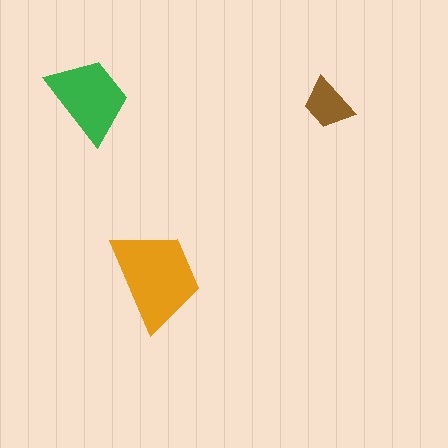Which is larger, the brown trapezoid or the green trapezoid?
The green one.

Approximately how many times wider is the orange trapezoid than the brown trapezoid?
About 2 times wider.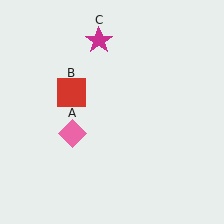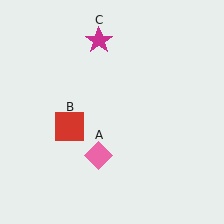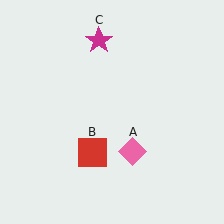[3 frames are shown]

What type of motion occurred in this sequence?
The pink diamond (object A), red square (object B) rotated counterclockwise around the center of the scene.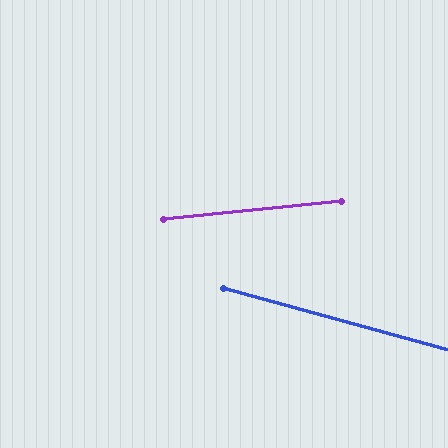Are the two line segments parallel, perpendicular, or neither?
Neither parallel nor perpendicular — they differ by about 21°.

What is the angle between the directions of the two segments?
Approximately 21 degrees.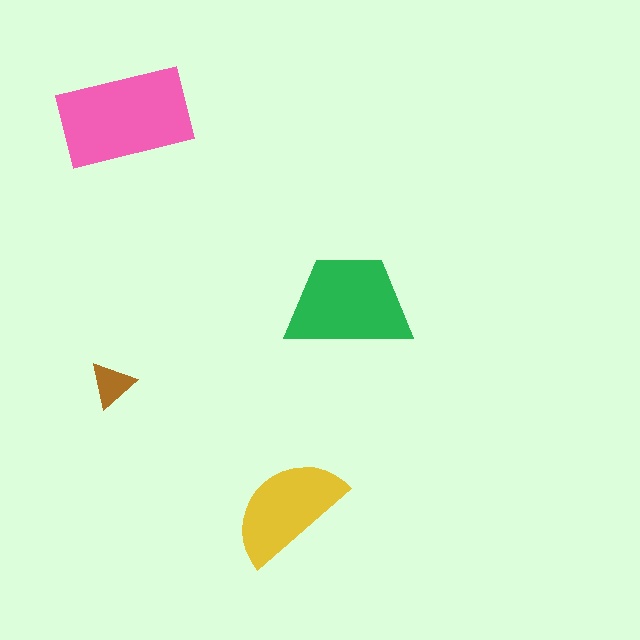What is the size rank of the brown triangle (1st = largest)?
4th.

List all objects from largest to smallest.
The pink rectangle, the green trapezoid, the yellow semicircle, the brown triangle.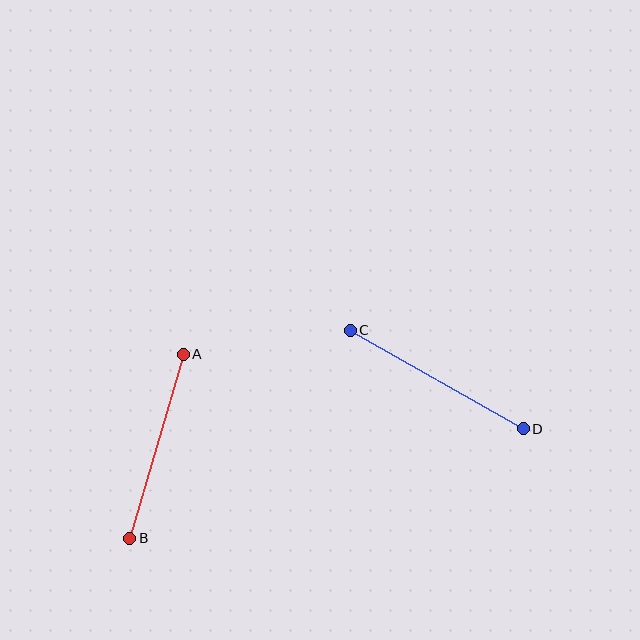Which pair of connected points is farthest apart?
Points C and D are farthest apart.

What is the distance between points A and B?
The distance is approximately 191 pixels.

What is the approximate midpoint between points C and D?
The midpoint is at approximately (437, 379) pixels.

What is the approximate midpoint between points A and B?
The midpoint is at approximately (157, 446) pixels.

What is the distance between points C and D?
The distance is approximately 199 pixels.